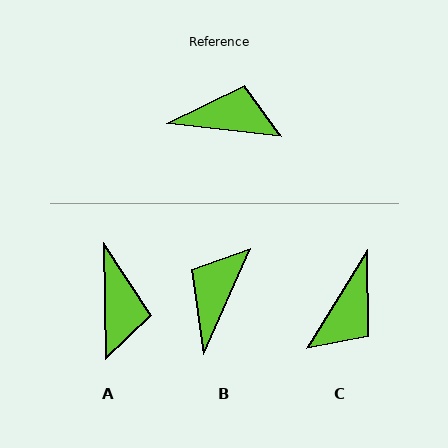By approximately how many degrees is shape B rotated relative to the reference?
Approximately 73 degrees counter-clockwise.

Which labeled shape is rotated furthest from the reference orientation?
C, about 115 degrees away.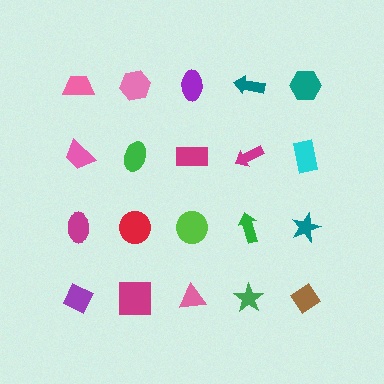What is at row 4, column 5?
A brown diamond.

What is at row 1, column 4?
A teal arrow.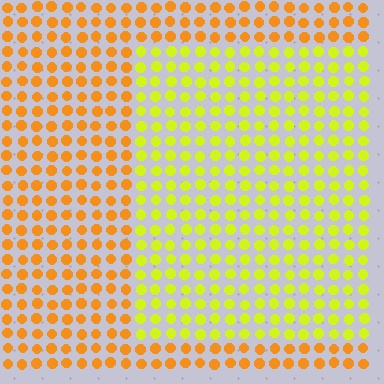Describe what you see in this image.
The image is filled with small orange elements in a uniform arrangement. A rectangle-shaped region is visible where the elements are tinted to a slightly different hue, forming a subtle color boundary.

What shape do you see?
I see a rectangle.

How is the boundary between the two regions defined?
The boundary is defined purely by a slight shift in hue (about 38 degrees). Spacing, size, and orientation are identical on both sides.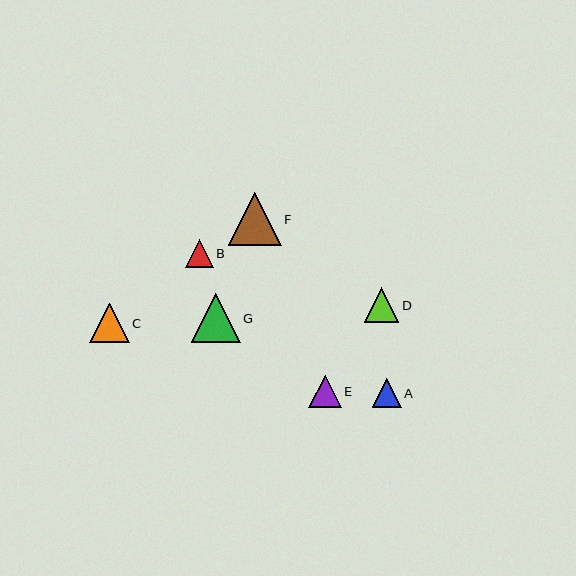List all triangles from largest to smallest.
From largest to smallest: F, G, C, D, E, A, B.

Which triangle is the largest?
Triangle F is the largest with a size of approximately 53 pixels.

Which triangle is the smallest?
Triangle B is the smallest with a size of approximately 28 pixels.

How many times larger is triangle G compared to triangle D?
Triangle G is approximately 1.4 times the size of triangle D.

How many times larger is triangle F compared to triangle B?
Triangle F is approximately 1.9 times the size of triangle B.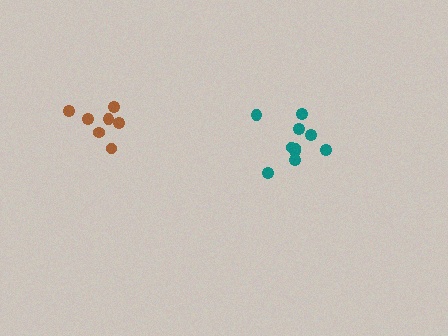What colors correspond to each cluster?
The clusters are colored: brown, teal.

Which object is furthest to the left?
The brown cluster is leftmost.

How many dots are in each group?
Group 1: 7 dots, Group 2: 10 dots (17 total).